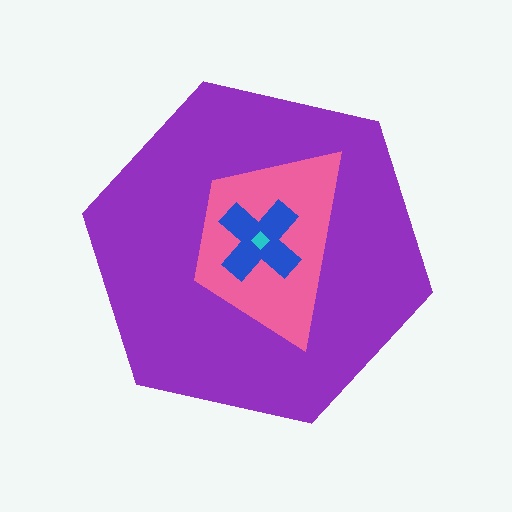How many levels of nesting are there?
4.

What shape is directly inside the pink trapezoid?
The blue cross.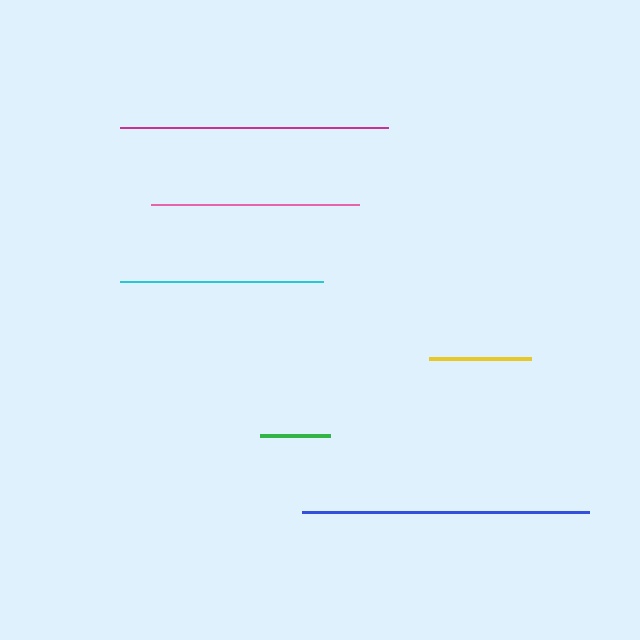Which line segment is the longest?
The blue line is the longest at approximately 287 pixels.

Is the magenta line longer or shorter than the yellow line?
The magenta line is longer than the yellow line.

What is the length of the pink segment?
The pink segment is approximately 207 pixels long.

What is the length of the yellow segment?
The yellow segment is approximately 102 pixels long.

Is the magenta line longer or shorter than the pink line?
The magenta line is longer than the pink line.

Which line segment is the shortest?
The green line is the shortest at approximately 69 pixels.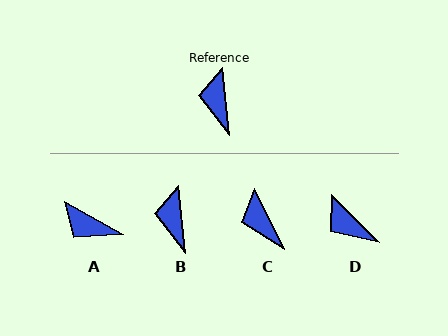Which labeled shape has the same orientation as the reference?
B.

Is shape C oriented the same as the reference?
No, it is off by about 20 degrees.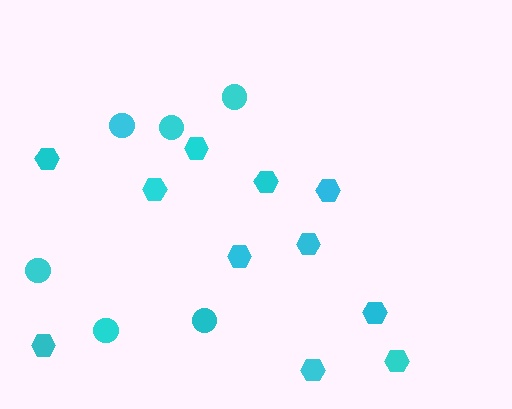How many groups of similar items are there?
There are 2 groups: one group of circles (6) and one group of hexagons (11).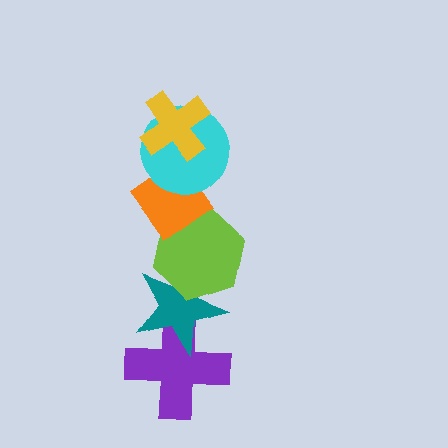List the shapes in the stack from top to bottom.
From top to bottom: the yellow cross, the cyan circle, the orange diamond, the lime hexagon, the teal star, the purple cross.